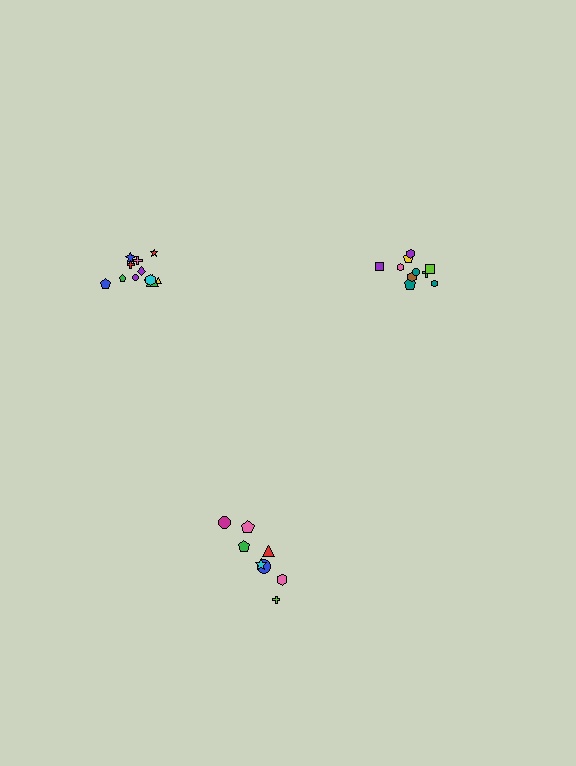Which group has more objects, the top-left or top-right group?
The top-left group.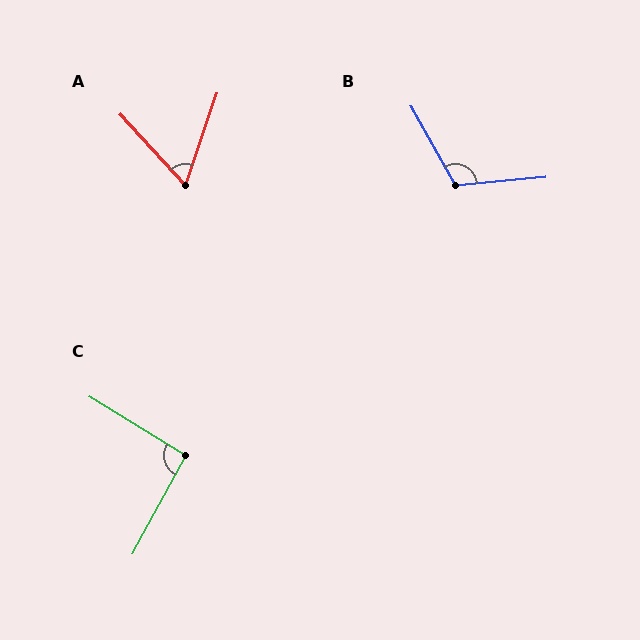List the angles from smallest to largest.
A (61°), C (93°), B (114°).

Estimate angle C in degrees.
Approximately 93 degrees.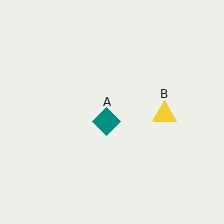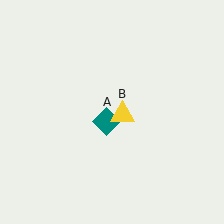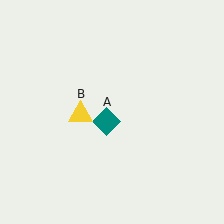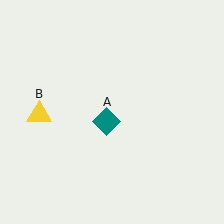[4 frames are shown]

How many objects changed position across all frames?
1 object changed position: yellow triangle (object B).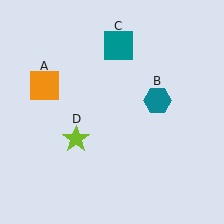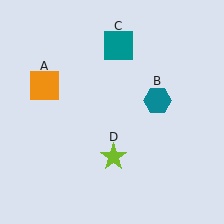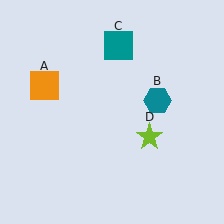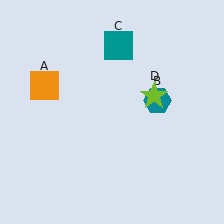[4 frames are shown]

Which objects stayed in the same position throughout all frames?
Orange square (object A) and teal hexagon (object B) and teal square (object C) remained stationary.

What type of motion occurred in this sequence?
The lime star (object D) rotated counterclockwise around the center of the scene.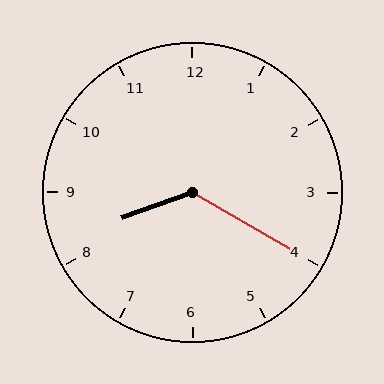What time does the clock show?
8:20.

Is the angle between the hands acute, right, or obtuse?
It is obtuse.